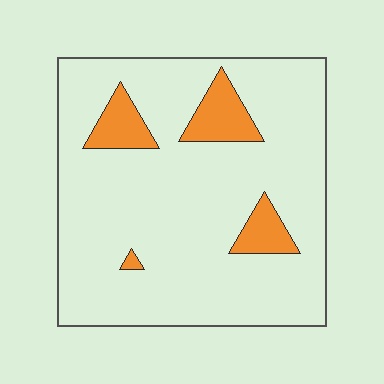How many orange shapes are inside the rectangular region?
4.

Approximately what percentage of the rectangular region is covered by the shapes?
Approximately 10%.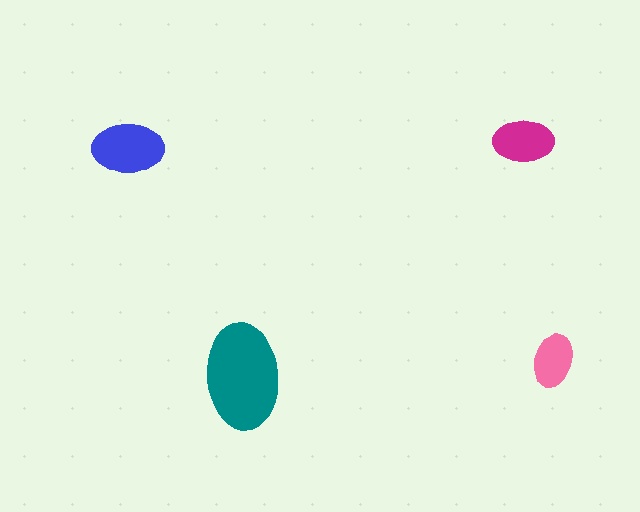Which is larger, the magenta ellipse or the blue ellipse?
The blue one.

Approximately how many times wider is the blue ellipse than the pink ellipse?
About 1.5 times wider.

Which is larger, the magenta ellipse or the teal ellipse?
The teal one.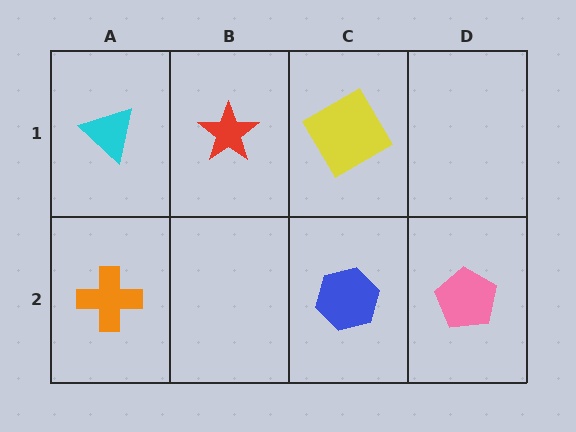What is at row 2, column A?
An orange cross.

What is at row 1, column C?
A yellow diamond.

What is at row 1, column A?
A cyan triangle.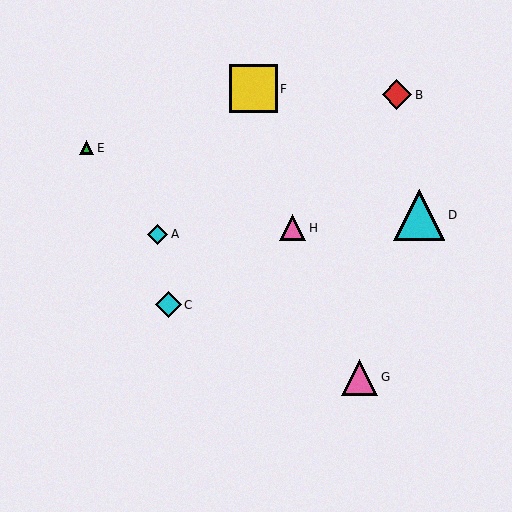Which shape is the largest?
The cyan triangle (labeled D) is the largest.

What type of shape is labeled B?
Shape B is a red diamond.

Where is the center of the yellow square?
The center of the yellow square is at (253, 89).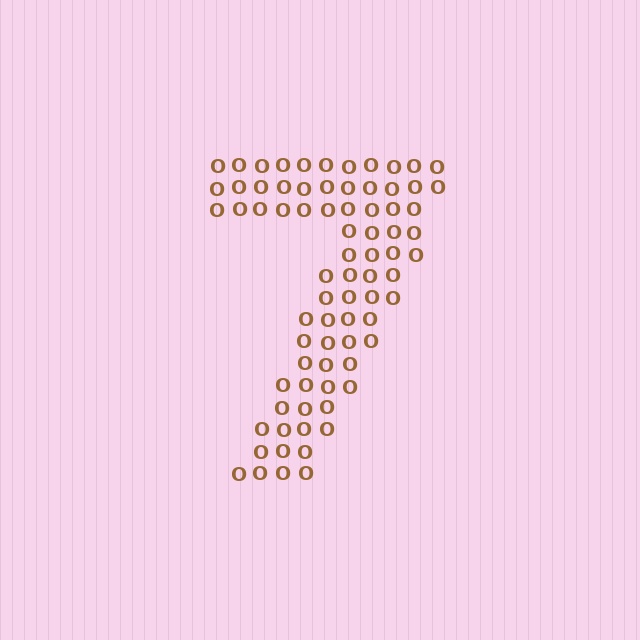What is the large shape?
The large shape is the digit 7.